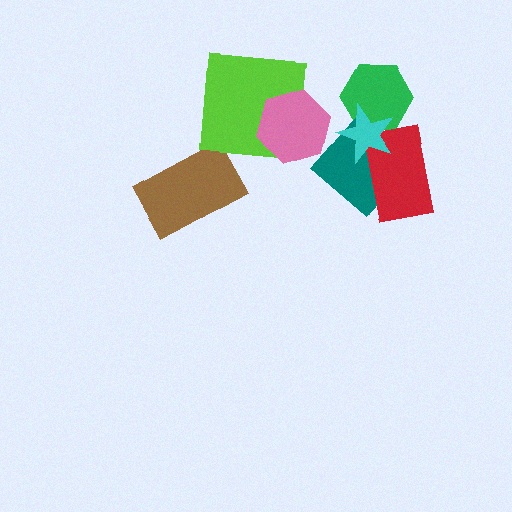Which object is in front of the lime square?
The pink hexagon is in front of the lime square.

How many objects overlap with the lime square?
1 object overlaps with the lime square.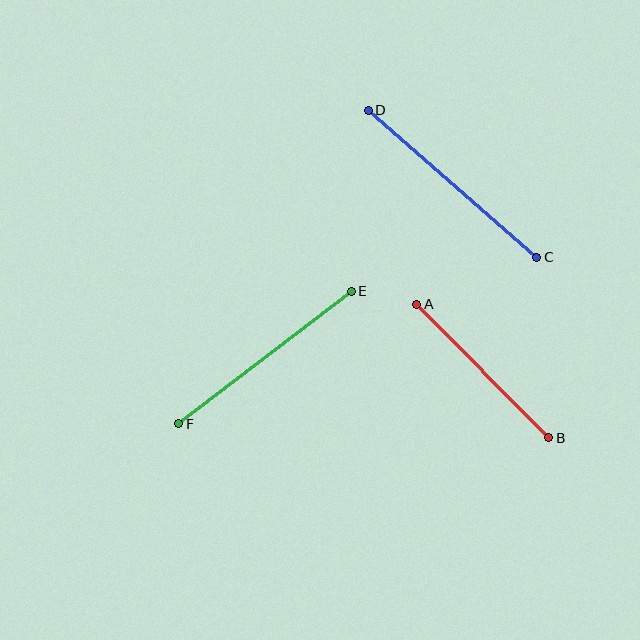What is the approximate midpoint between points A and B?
The midpoint is at approximately (483, 371) pixels.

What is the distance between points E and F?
The distance is approximately 217 pixels.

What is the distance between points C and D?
The distance is approximately 224 pixels.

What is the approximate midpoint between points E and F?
The midpoint is at approximately (265, 358) pixels.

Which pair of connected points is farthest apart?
Points C and D are farthest apart.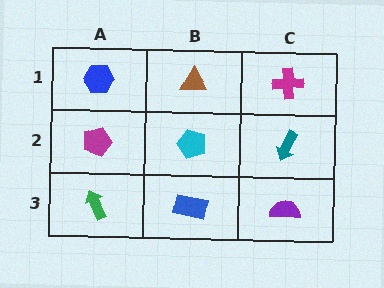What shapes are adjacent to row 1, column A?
A magenta pentagon (row 2, column A), a brown triangle (row 1, column B).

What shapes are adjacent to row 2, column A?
A blue hexagon (row 1, column A), a green arrow (row 3, column A), a cyan pentagon (row 2, column B).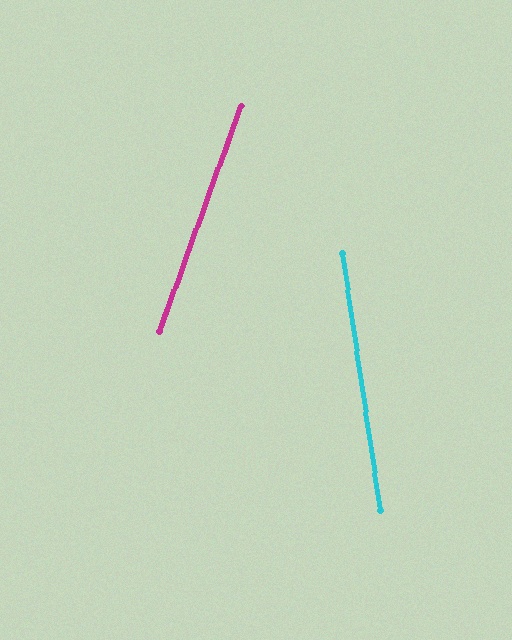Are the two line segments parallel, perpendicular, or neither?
Neither parallel nor perpendicular — they differ by about 28°.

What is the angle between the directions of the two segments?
Approximately 28 degrees.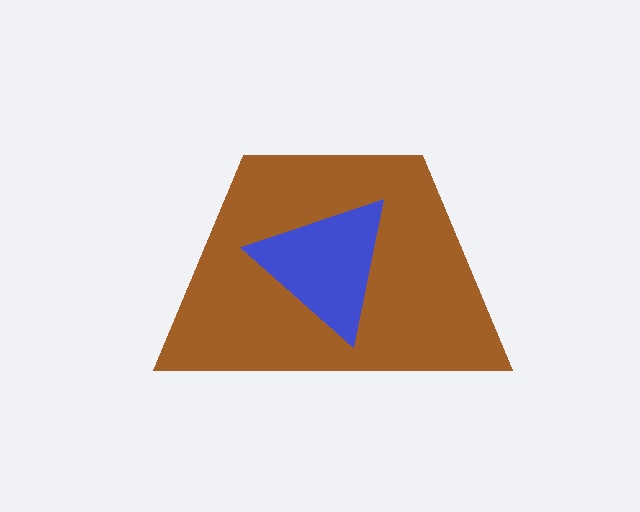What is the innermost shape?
The blue triangle.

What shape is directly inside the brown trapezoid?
The blue triangle.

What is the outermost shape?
The brown trapezoid.